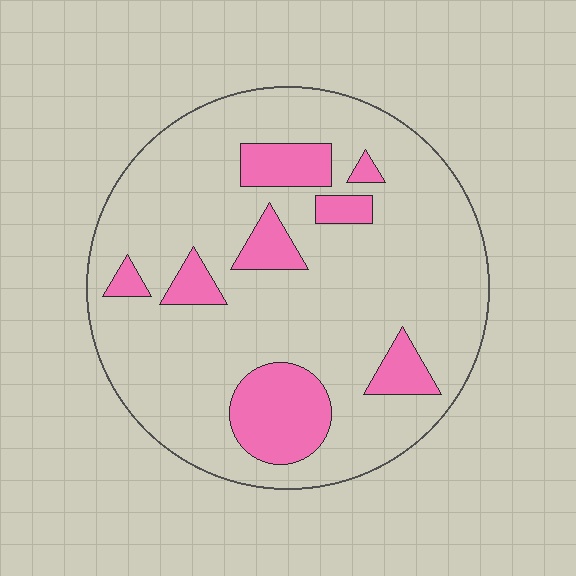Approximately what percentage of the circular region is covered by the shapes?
Approximately 20%.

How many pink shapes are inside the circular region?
8.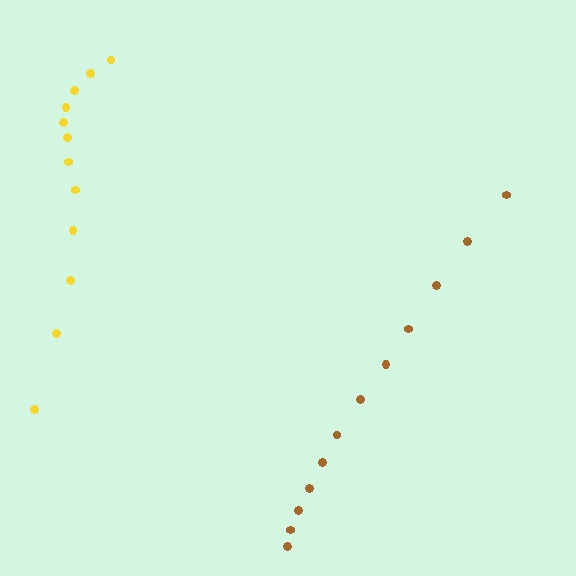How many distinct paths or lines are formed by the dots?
There are 2 distinct paths.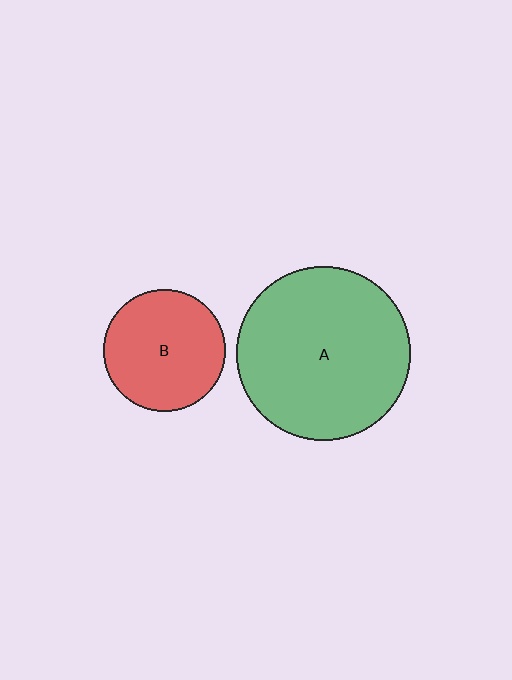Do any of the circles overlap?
No, none of the circles overlap.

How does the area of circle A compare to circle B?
Approximately 2.0 times.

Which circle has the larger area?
Circle A (green).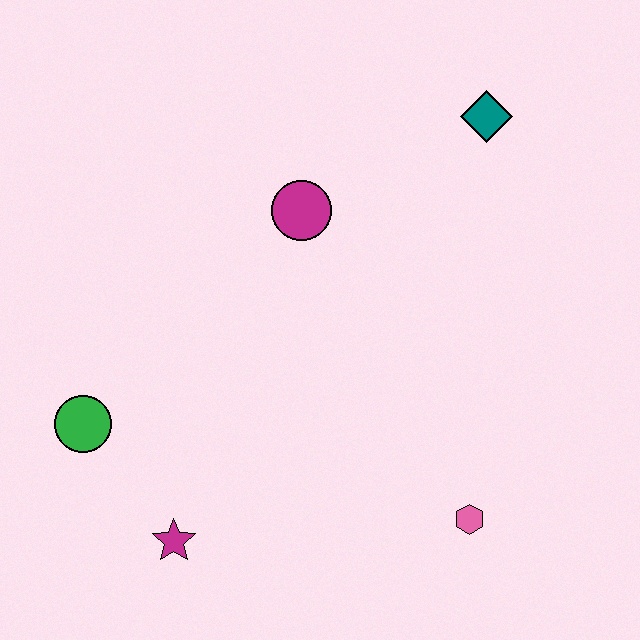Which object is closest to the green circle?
The magenta star is closest to the green circle.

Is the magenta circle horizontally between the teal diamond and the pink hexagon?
No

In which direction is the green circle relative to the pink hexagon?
The green circle is to the left of the pink hexagon.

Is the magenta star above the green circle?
No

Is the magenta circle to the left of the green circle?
No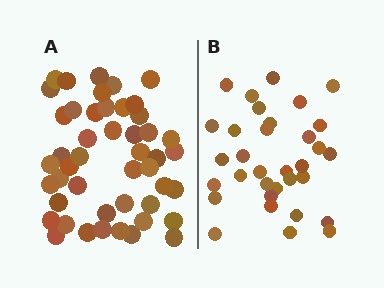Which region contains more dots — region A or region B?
Region A (the left region) has more dots.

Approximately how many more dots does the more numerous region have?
Region A has approximately 15 more dots than region B.